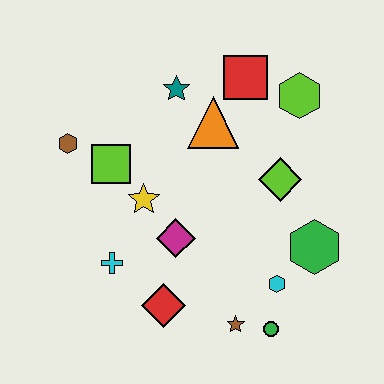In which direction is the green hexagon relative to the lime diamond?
The green hexagon is below the lime diamond.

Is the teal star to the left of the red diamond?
No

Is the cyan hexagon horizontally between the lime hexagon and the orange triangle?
Yes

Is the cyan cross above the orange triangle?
No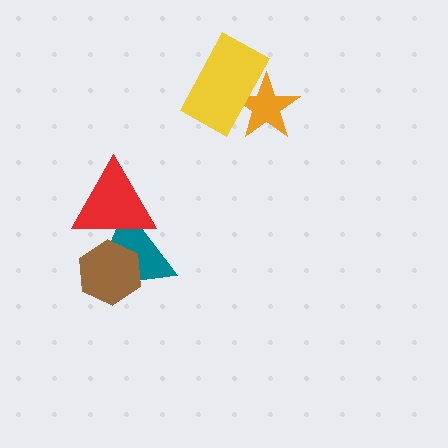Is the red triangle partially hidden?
Yes, it is partially covered by another shape.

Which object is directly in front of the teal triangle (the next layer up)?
The red triangle is directly in front of the teal triangle.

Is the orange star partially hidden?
Yes, it is partially covered by another shape.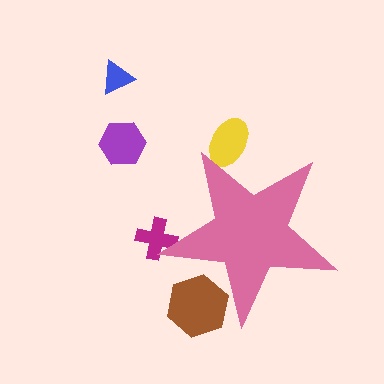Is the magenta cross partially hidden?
Yes, the magenta cross is partially hidden behind the pink star.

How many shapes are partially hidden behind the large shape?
3 shapes are partially hidden.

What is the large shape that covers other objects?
A pink star.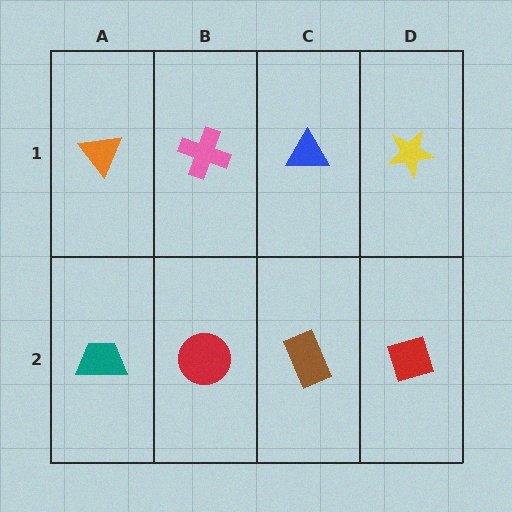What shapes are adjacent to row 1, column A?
A teal trapezoid (row 2, column A), a pink cross (row 1, column B).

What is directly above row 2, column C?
A blue triangle.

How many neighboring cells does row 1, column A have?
2.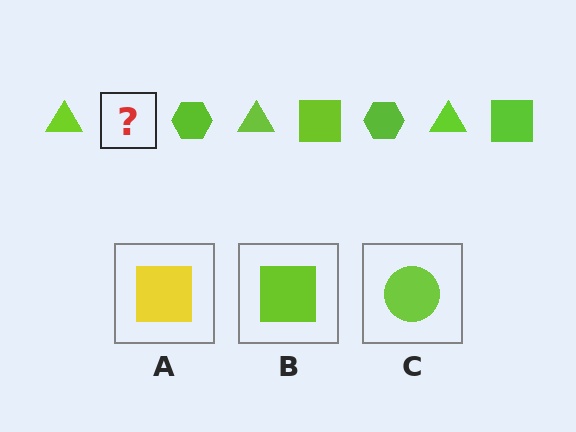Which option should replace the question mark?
Option B.